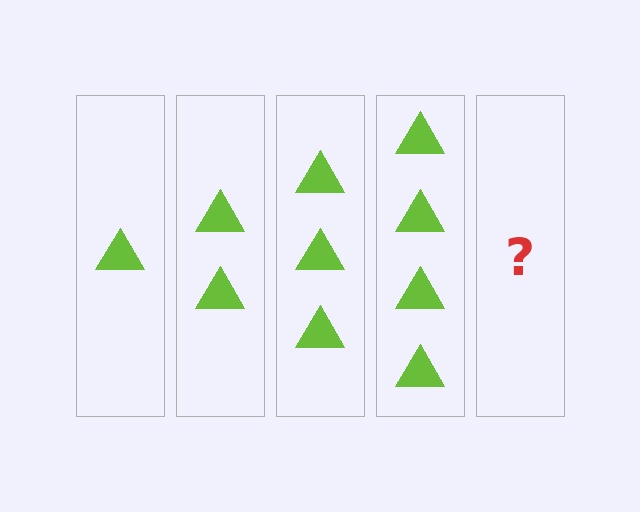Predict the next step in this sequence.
The next step is 5 triangles.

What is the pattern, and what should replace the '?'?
The pattern is that each step adds one more triangle. The '?' should be 5 triangles.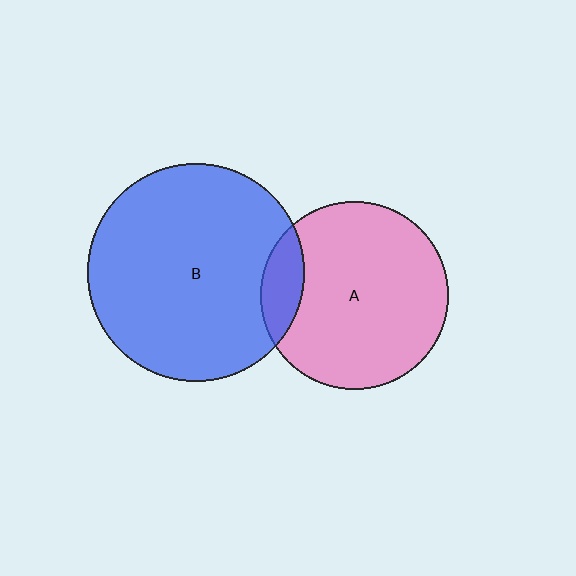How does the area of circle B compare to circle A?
Approximately 1.3 times.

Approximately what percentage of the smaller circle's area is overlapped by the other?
Approximately 15%.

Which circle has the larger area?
Circle B (blue).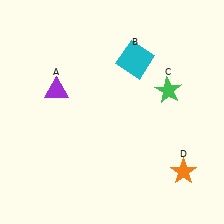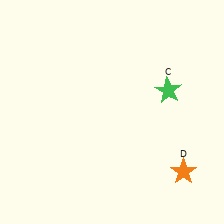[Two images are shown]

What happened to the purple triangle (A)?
The purple triangle (A) was removed in Image 2. It was in the top-left area of Image 1.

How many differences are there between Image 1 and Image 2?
There are 2 differences between the two images.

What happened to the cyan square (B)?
The cyan square (B) was removed in Image 2. It was in the top-right area of Image 1.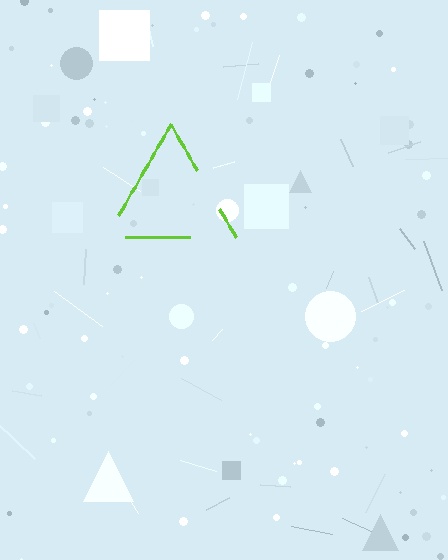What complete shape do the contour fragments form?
The contour fragments form a triangle.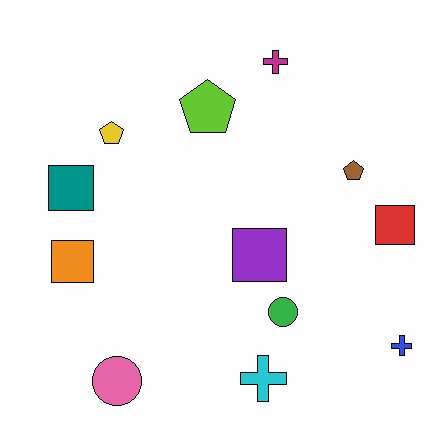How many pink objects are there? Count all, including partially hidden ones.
There is 1 pink object.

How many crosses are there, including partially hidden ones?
There are 3 crosses.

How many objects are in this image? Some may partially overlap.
There are 12 objects.